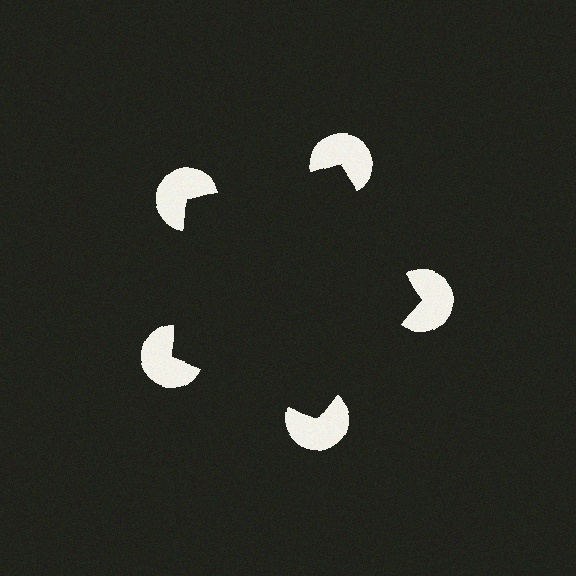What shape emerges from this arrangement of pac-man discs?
An illusory pentagon — its edges are inferred from the aligned wedge cuts in the pac-man discs, not physically drawn.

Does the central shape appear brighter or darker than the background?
It typically appears slightly darker than the background, even though no actual brightness change is drawn.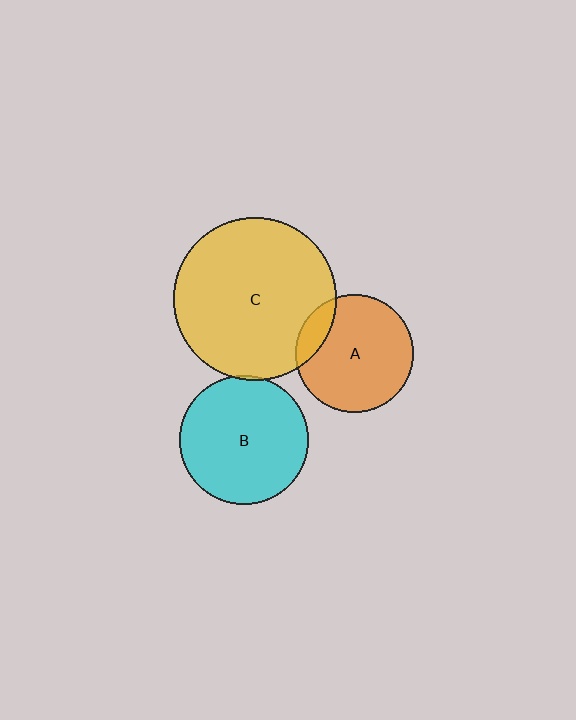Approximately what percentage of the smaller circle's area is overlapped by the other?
Approximately 15%.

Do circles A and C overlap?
Yes.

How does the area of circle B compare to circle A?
Approximately 1.2 times.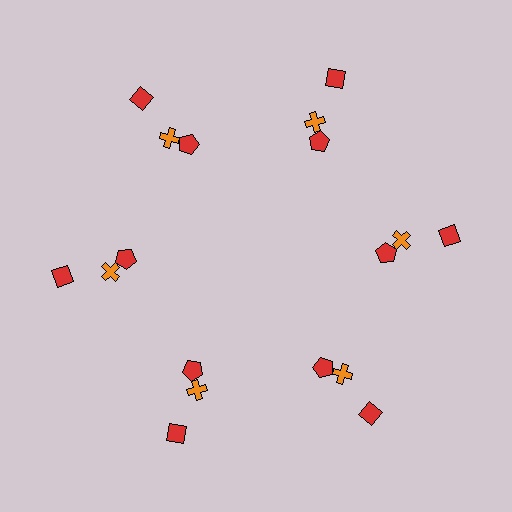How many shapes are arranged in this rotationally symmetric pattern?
There are 18 shapes, arranged in 6 groups of 3.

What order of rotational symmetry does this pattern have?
This pattern has 6-fold rotational symmetry.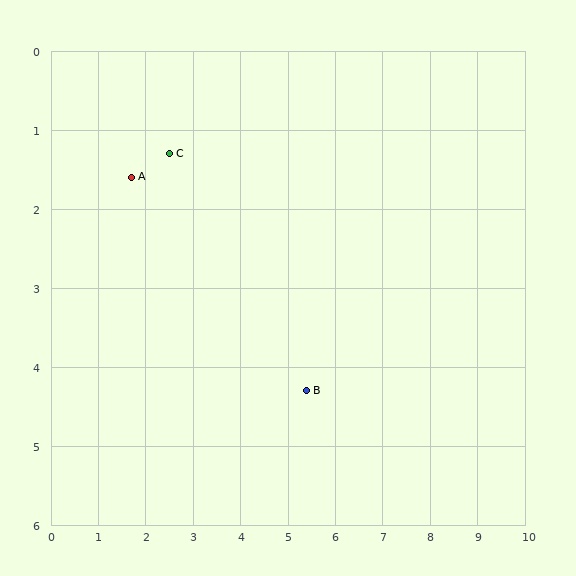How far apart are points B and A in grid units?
Points B and A are about 4.6 grid units apart.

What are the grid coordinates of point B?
Point B is at approximately (5.4, 4.3).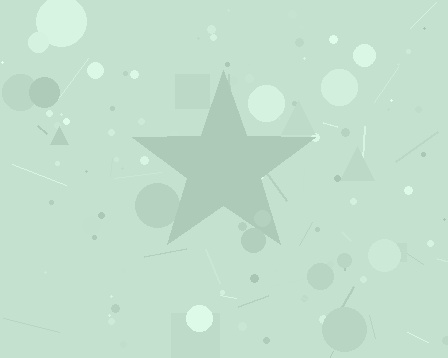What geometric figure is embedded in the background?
A star is embedded in the background.